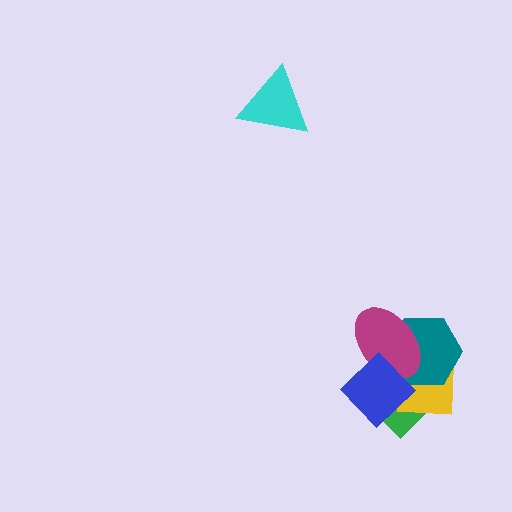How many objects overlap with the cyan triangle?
0 objects overlap with the cyan triangle.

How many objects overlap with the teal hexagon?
3 objects overlap with the teal hexagon.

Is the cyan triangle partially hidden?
No, no other shape covers it.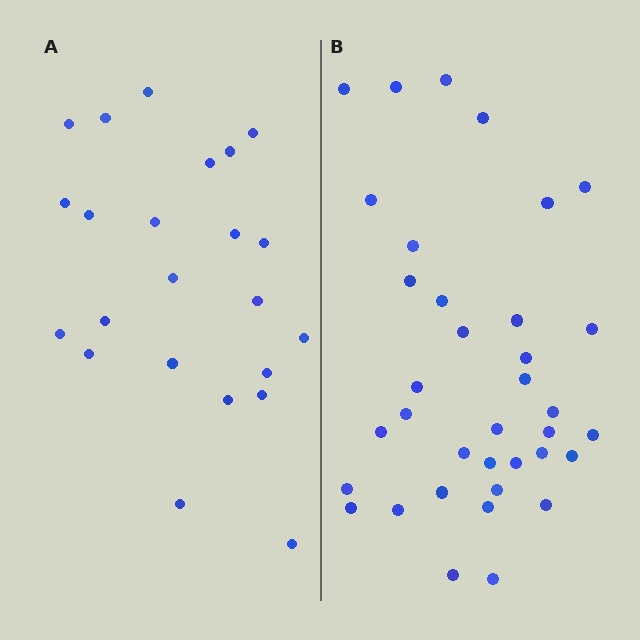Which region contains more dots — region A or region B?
Region B (the right region) has more dots.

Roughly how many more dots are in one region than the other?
Region B has approximately 15 more dots than region A.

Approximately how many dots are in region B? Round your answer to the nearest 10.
About 40 dots. (The exact count is 36, which rounds to 40.)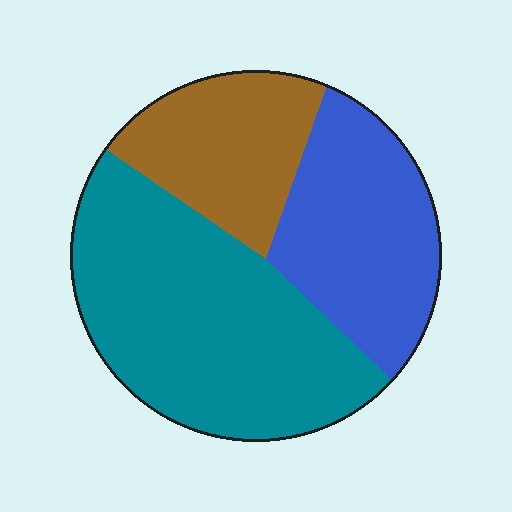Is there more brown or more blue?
Blue.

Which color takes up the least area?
Brown, at roughly 20%.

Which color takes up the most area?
Teal, at roughly 50%.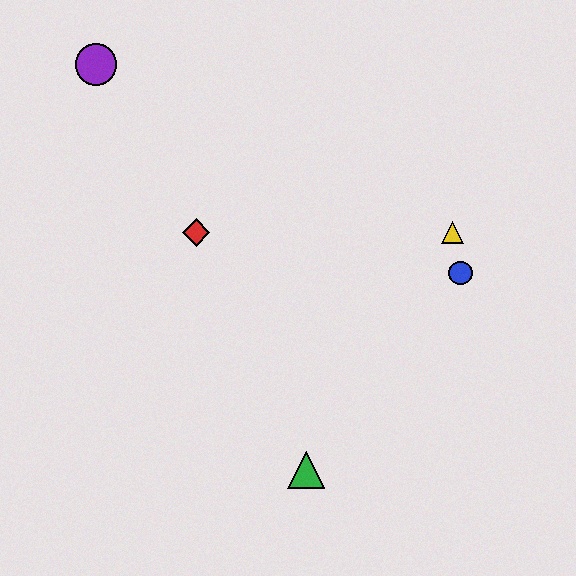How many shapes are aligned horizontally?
2 shapes (the red diamond, the yellow triangle) are aligned horizontally.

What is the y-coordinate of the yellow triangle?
The yellow triangle is at y≈232.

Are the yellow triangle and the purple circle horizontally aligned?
No, the yellow triangle is at y≈232 and the purple circle is at y≈65.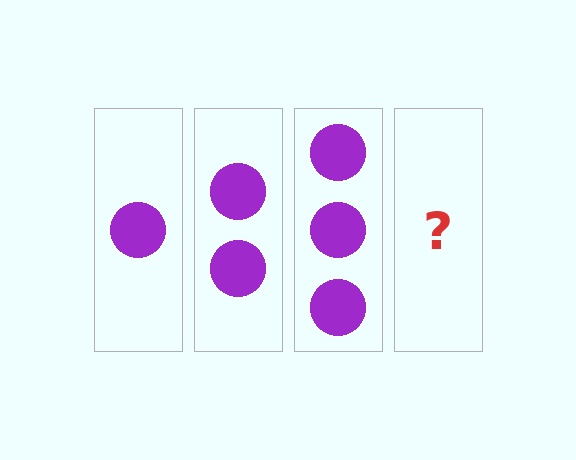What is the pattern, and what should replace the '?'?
The pattern is that each step adds one more circle. The '?' should be 4 circles.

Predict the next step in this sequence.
The next step is 4 circles.